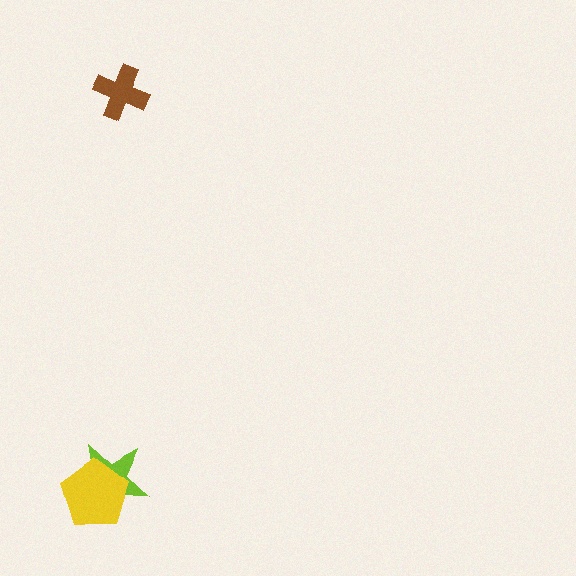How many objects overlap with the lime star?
1 object overlaps with the lime star.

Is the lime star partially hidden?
Yes, it is partially covered by another shape.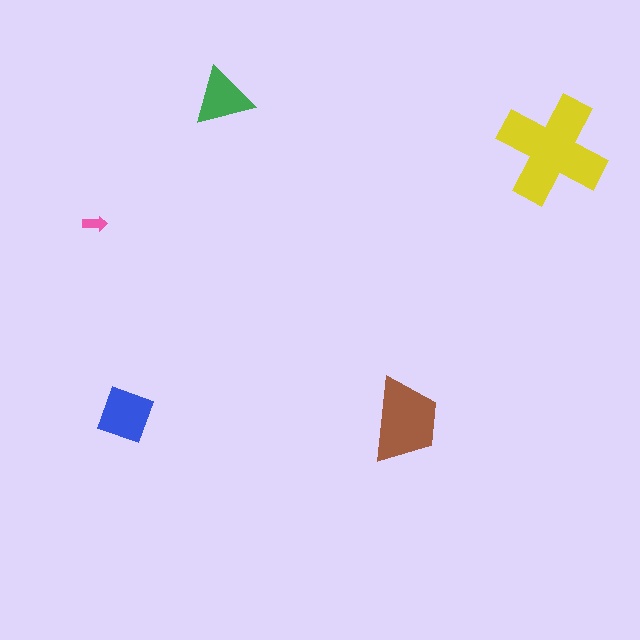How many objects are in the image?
There are 5 objects in the image.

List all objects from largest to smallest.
The yellow cross, the brown trapezoid, the blue diamond, the green triangle, the pink arrow.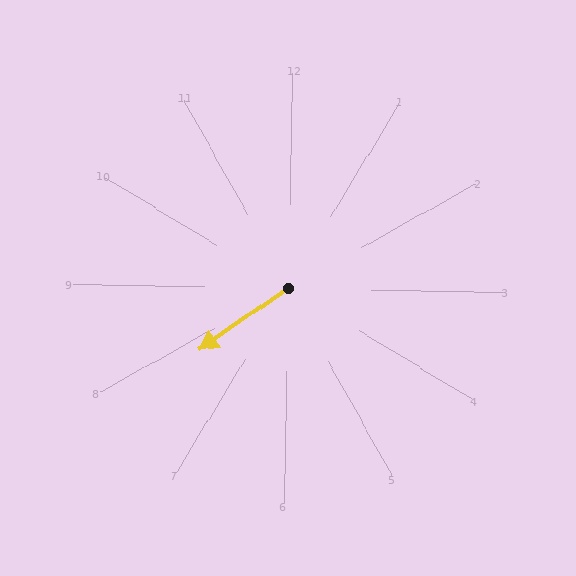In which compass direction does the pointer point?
Southwest.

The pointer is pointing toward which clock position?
Roughly 8 o'clock.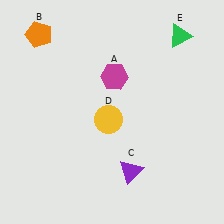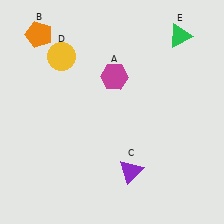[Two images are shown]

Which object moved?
The yellow circle (D) moved up.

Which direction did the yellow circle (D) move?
The yellow circle (D) moved up.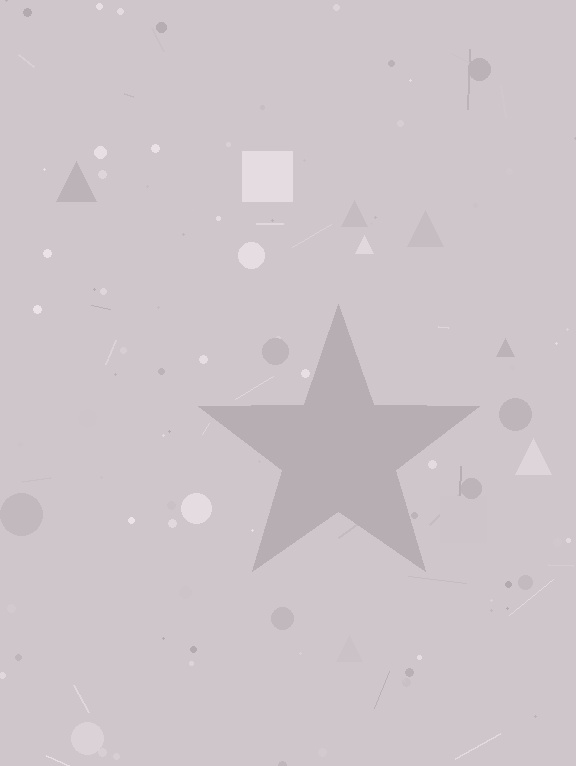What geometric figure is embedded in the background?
A star is embedded in the background.